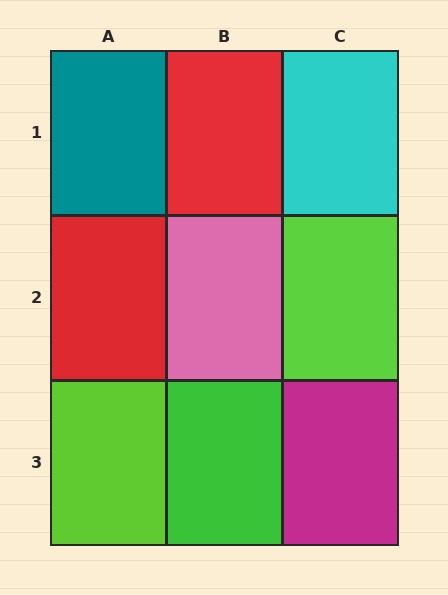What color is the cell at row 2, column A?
Red.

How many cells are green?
1 cell is green.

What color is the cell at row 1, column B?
Red.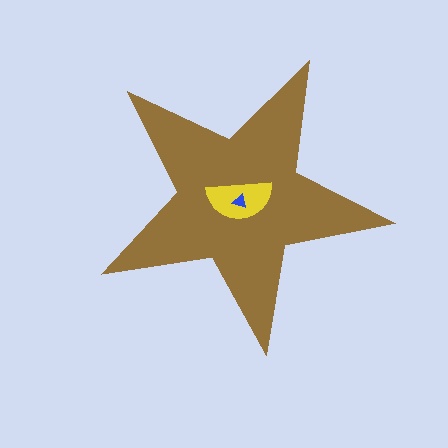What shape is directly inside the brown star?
The yellow semicircle.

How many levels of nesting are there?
3.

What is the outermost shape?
The brown star.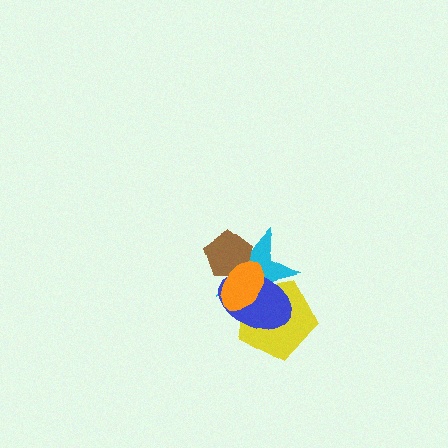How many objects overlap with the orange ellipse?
4 objects overlap with the orange ellipse.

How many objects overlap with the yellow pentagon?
3 objects overlap with the yellow pentagon.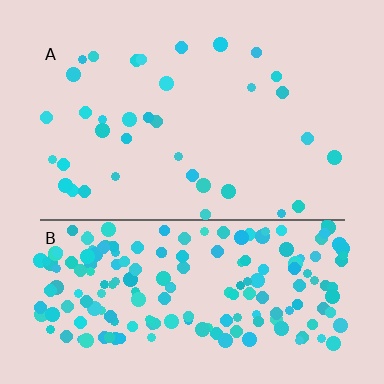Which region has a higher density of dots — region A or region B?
B (the bottom).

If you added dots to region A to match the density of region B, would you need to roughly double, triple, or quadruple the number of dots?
Approximately quadruple.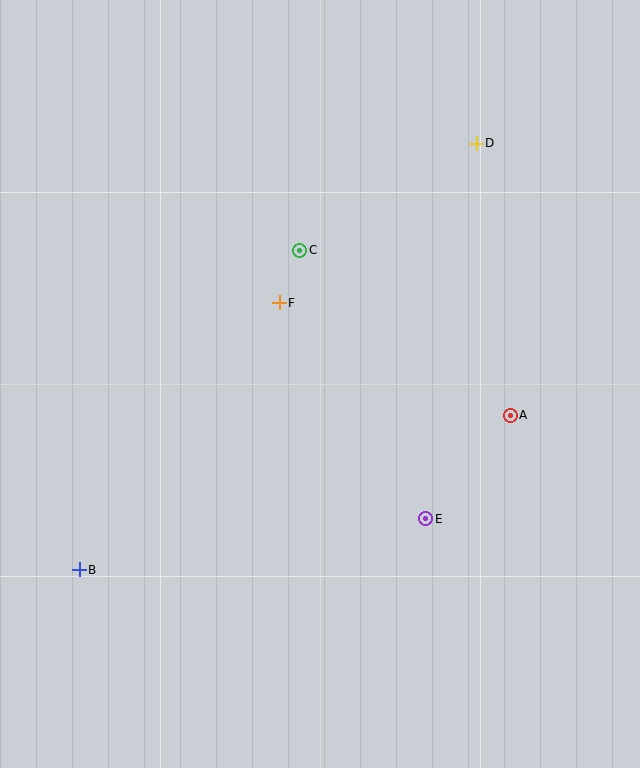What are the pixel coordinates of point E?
Point E is at (426, 519).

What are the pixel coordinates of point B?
Point B is at (79, 570).